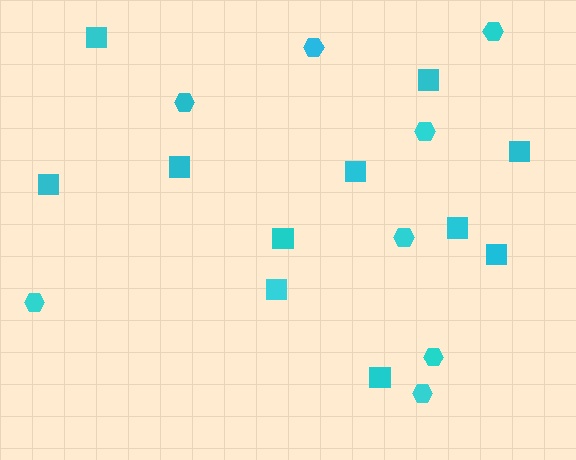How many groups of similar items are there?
There are 2 groups: one group of squares (11) and one group of hexagons (8).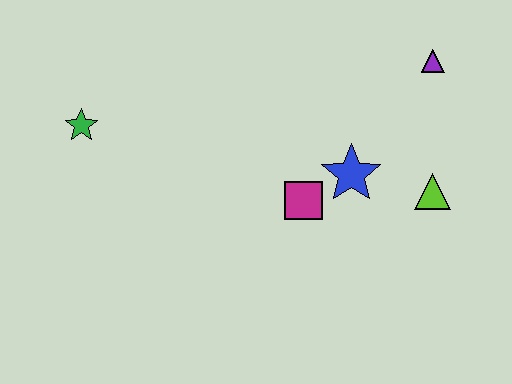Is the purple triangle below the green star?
No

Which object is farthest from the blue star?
The green star is farthest from the blue star.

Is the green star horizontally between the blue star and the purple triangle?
No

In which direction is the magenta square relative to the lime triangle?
The magenta square is to the left of the lime triangle.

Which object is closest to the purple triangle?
The lime triangle is closest to the purple triangle.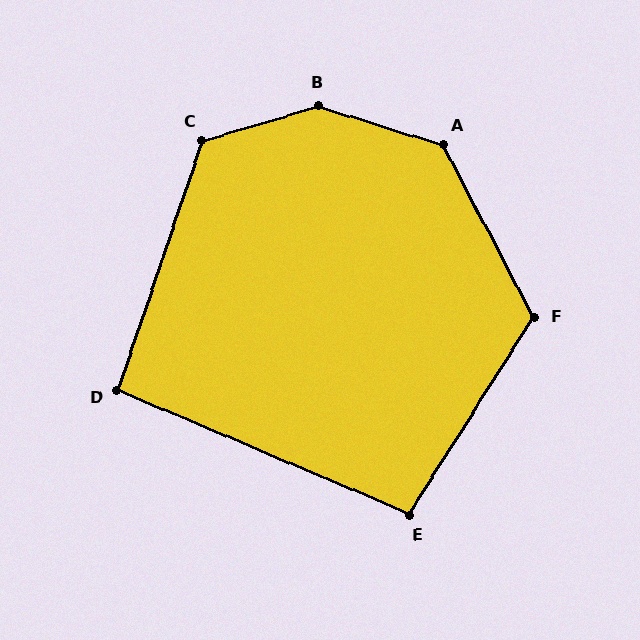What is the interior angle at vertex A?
Approximately 135 degrees (obtuse).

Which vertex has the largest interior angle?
B, at approximately 146 degrees.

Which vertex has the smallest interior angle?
D, at approximately 94 degrees.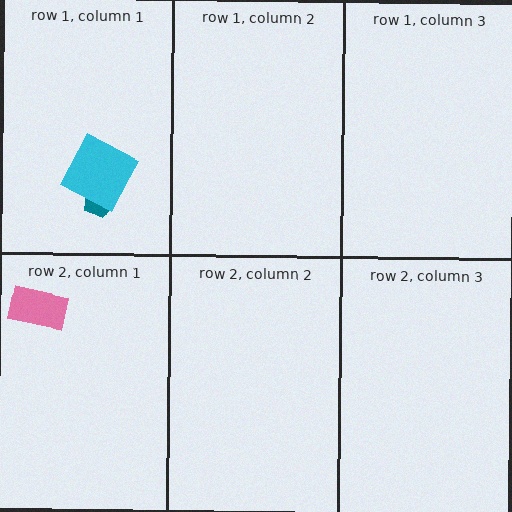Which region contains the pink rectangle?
The row 2, column 1 region.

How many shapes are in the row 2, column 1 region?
1.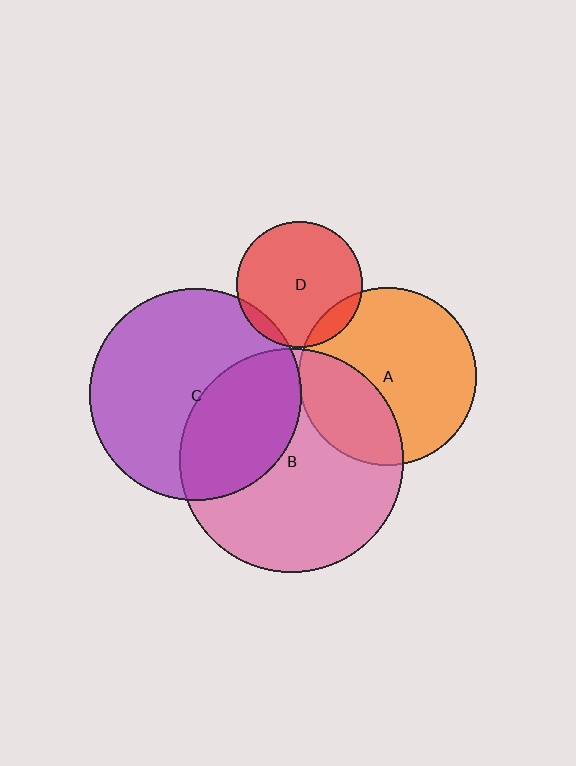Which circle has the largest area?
Circle B (pink).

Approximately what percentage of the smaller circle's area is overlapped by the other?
Approximately 30%.